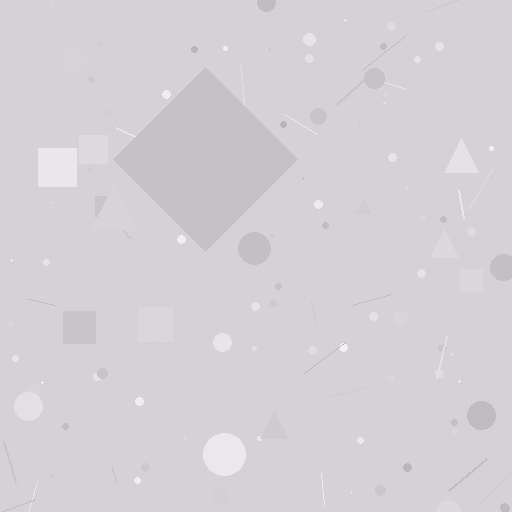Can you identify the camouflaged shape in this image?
The camouflaged shape is a diamond.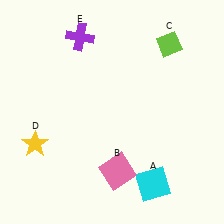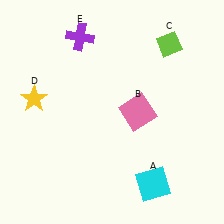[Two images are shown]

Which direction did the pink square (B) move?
The pink square (B) moved up.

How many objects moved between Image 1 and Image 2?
2 objects moved between the two images.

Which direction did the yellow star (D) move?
The yellow star (D) moved up.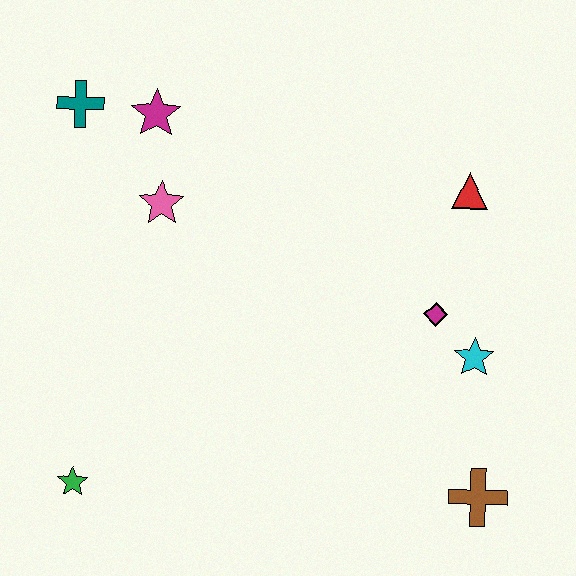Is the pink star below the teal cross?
Yes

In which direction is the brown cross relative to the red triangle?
The brown cross is below the red triangle.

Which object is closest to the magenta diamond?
The cyan star is closest to the magenta diamond.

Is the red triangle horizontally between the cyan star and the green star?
Yes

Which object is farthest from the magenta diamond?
The teal cross is farthest from the magenta diamond.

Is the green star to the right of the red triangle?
No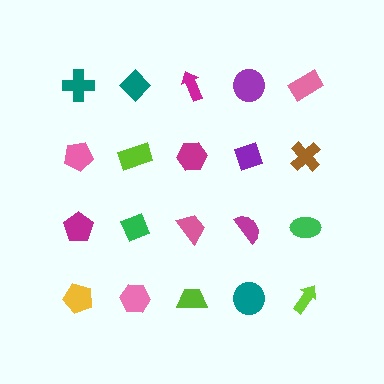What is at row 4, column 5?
A lime arrow.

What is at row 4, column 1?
A yellow pentagon.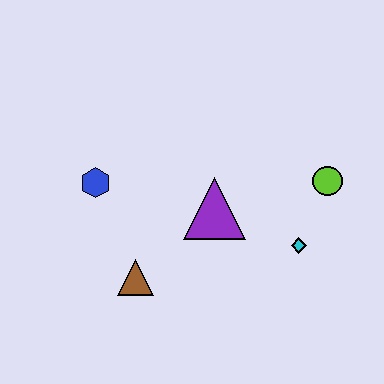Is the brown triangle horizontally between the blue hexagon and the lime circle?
Yes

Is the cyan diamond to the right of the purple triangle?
Yes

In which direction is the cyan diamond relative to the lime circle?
The cyan diamond is below the lime circle.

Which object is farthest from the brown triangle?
The lime circle is farthest from the brown triangle.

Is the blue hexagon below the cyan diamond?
No